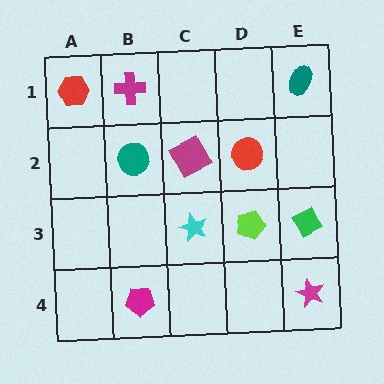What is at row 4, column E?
A magenta star.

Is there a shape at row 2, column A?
No, that cell is empty.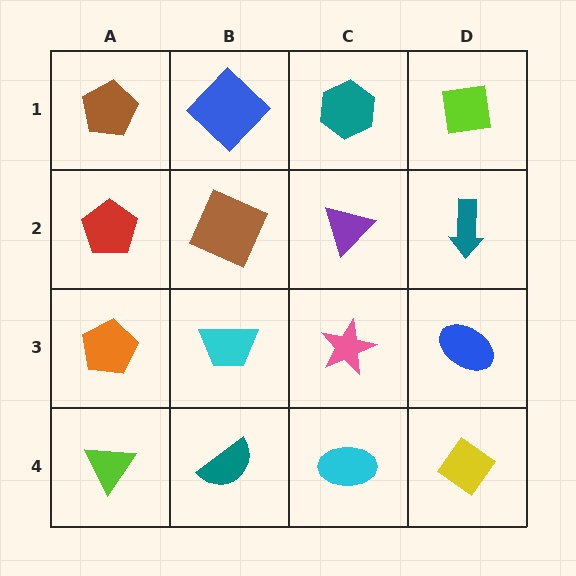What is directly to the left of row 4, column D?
A cyan ellipse.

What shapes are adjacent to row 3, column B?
A brown square (row 2, column B), a teal semicircle (row 4, column B), an orange pentagon (row 3, column A), a pink star (row 3, column C).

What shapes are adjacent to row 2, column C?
A teal hexagon (row 1, column C), a pink star (row 3, column C), a brown square (row 2, column B), a teal arrow (row 2, column D).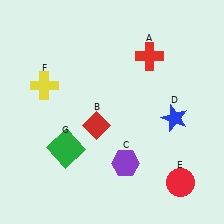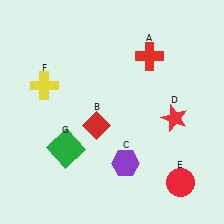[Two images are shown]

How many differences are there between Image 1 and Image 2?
There is 1 difference between the two images.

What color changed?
The star (D) changed from blue in Image 1 to red in Image 2.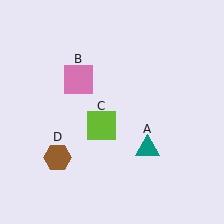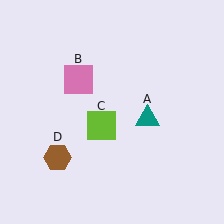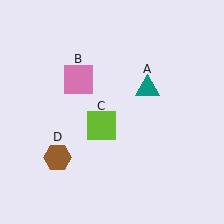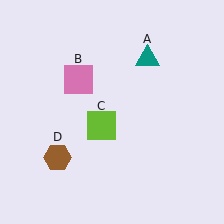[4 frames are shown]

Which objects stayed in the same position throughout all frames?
Pink square (object B) and lime square (object C) and brown hexagon (object D) remained stationary.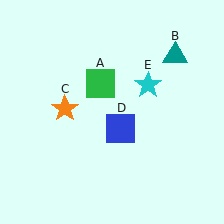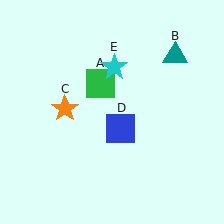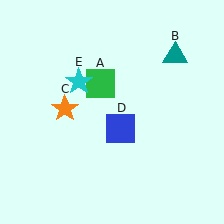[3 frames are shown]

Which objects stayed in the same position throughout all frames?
Green square (object A) and teal triangle (object B) and orange star (object C) and blue square (object D) remained stationary.